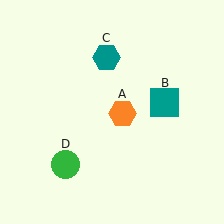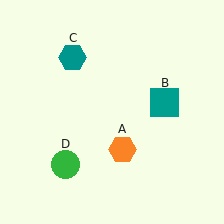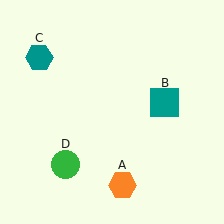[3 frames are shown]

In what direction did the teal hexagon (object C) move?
The teal hexagon (object C) moved left.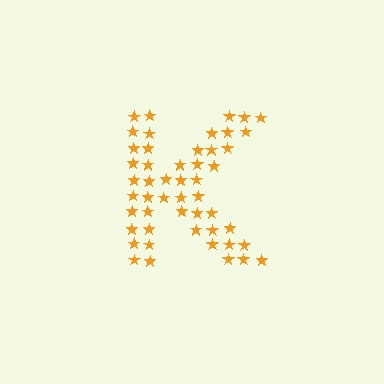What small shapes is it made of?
It is made of small stars.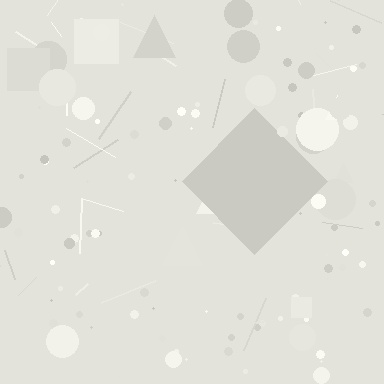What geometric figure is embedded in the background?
A diamond is embedded in the background.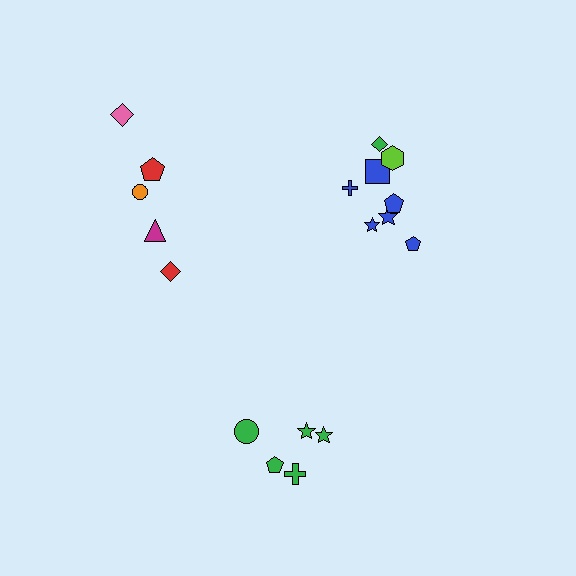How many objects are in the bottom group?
There are 5 objects.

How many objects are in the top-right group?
There are 8 objects.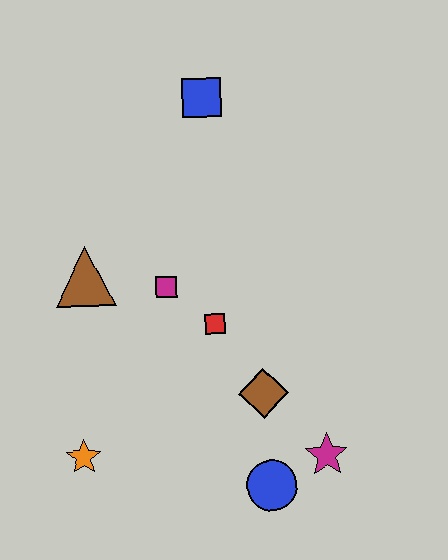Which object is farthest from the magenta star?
The blue square is farthest from the magenta star.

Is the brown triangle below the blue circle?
No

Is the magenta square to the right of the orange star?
Yes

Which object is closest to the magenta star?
The blue circle is closest to the magenta star.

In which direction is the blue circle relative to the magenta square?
The blue circle is below the magenta square.